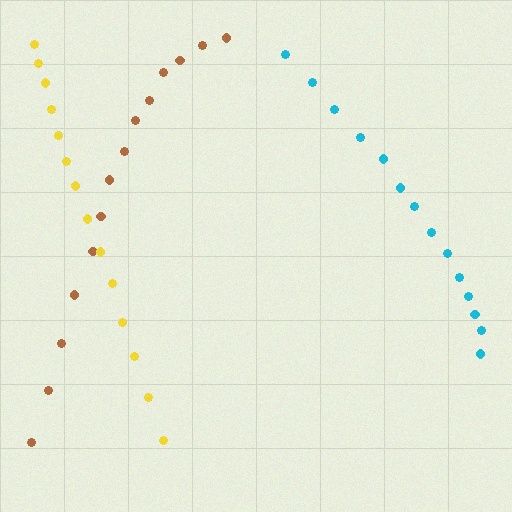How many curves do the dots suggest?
There are 3 distinct paths.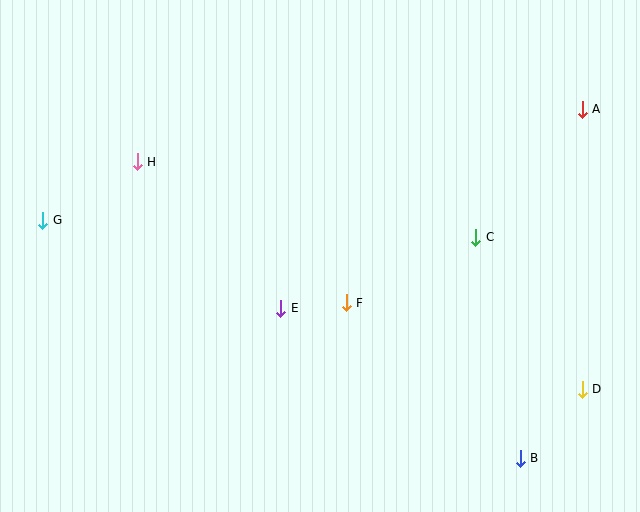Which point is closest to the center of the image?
Point F at (346, 303) is closest to the center.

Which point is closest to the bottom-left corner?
Point G is closest to the bottom-left corner.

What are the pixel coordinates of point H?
Point H is at (137, 162).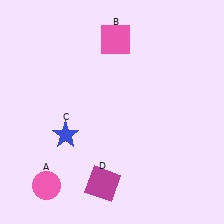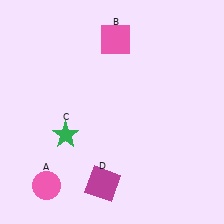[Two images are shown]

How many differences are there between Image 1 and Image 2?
There is 1 difference between the two images.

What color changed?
The star (C) changed from blue in Image 1 to green in Image 2.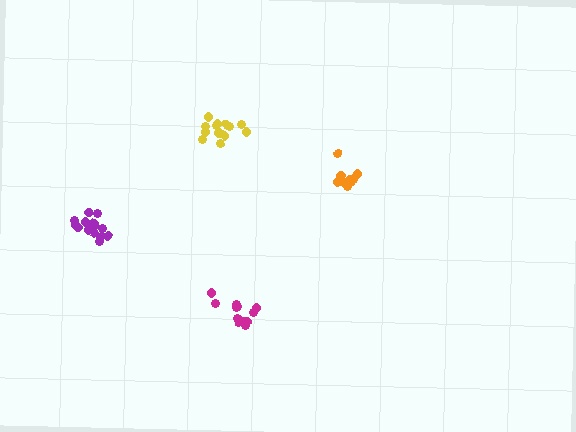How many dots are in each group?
Group 1: 14 dots, Group 2: 13 dots, Group 3: 9 dots, Group 4: 13 dots (49 total).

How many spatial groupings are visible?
There are 4 spatial groupings.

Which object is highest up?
The yellow cluster is topmost.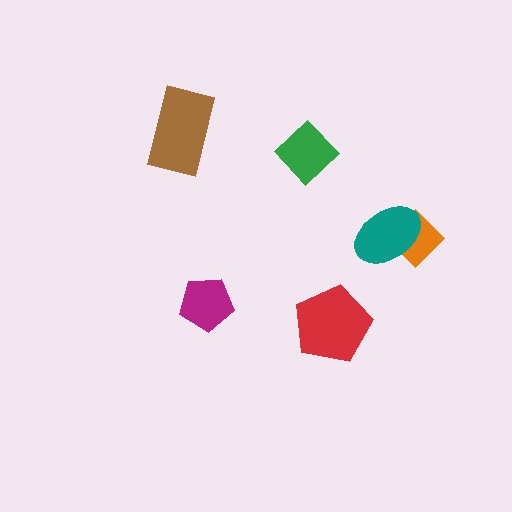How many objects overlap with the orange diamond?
1 object overlaps with the orange diamond.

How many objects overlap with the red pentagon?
0 objects overlap with the red pentagon.